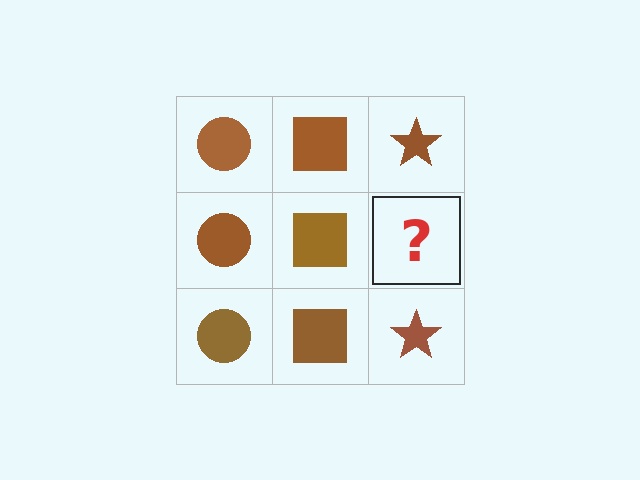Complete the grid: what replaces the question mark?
The question mark should be replaced with a brown star.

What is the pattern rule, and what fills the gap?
The rule is that each column has a consistent shape. The gap should be filled with a brown star.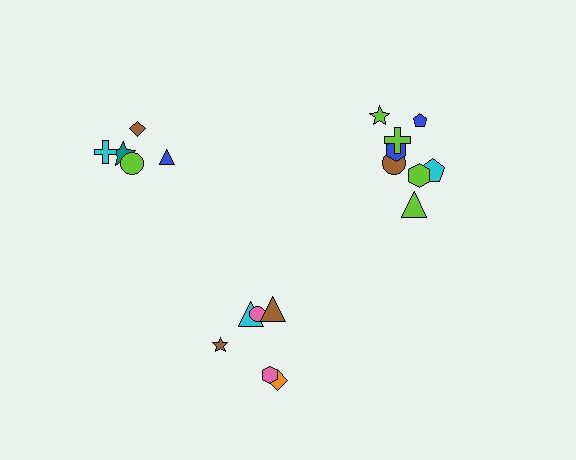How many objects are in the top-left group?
There are 5 objects.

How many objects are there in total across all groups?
There are 19 objects.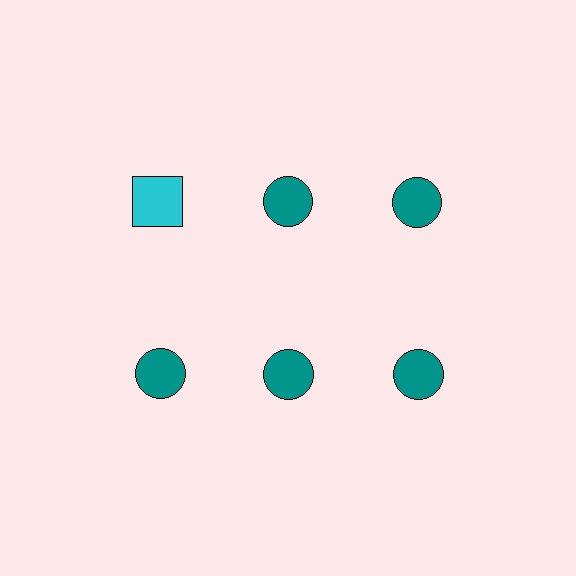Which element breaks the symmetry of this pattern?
The cyan square in the top row, leftmost column breaks the symmetry. All other shapes are teal circles.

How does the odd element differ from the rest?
It differs in both color (cyan instead of teal) and shape (square instead of circle).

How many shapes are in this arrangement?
There are 6 shapes arranged in a grid pattern.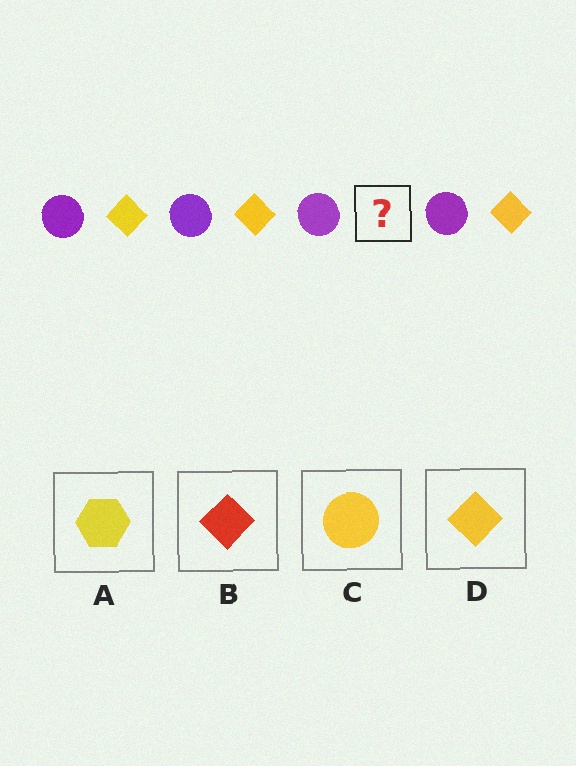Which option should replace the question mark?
Option D.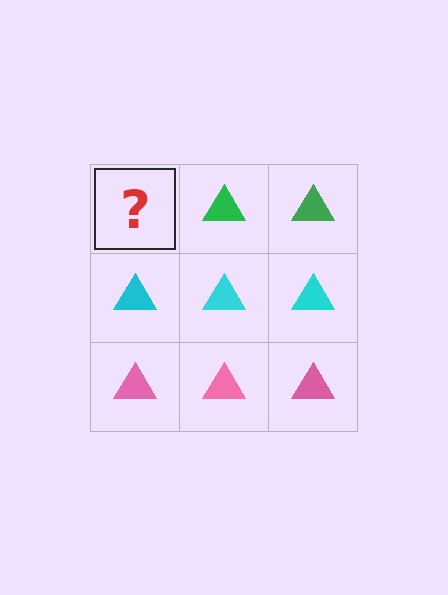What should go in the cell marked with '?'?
The missing cell should contain a green triangle.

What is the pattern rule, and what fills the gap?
The rule is that each row has a consistent color. The gap should be filled with a green triangle.